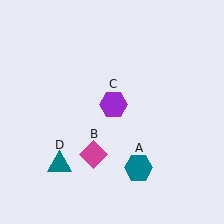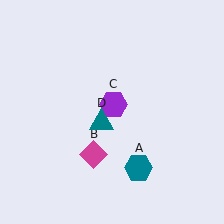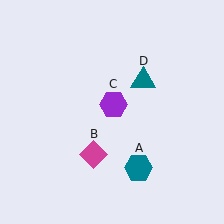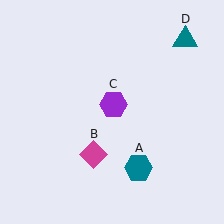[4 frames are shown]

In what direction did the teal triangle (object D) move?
The teal triangle (object D) moved up and to the right.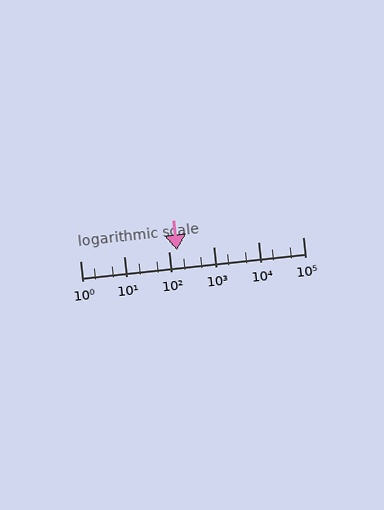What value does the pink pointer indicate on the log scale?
The pointer indicates approximately 150.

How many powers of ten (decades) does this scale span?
The scale spans 5 decades, from 1 to 100000.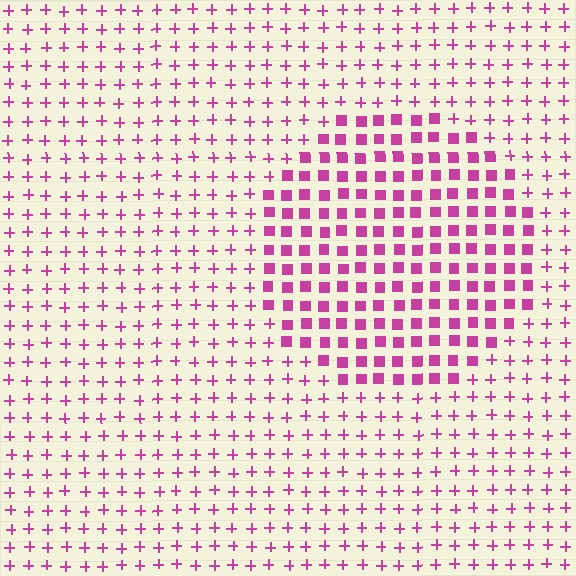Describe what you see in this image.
The image is filled with small magenta elements arranged in a uniform grid. A circle-shaped region contains squares, while the surrounding area contains plus signs. The boundary is defined purely by the change in element shape.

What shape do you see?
I see a circle.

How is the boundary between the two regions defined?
The boundary is defined by a change in element shape: squares inside vs. plus signs outside. All elements share the same color and spacing.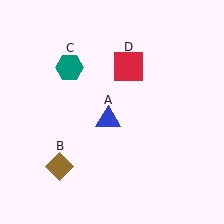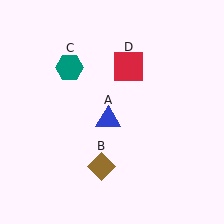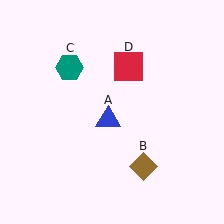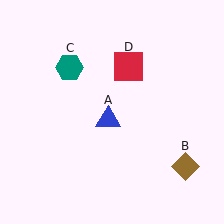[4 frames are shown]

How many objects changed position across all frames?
1 object changed position: brown diamond (object B).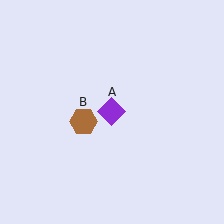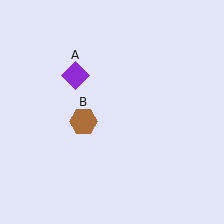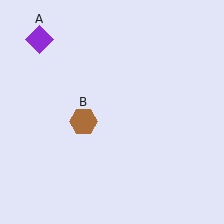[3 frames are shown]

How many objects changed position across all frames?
1 object changed position: purple diamond (object A).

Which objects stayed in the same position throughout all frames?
Brown hexagon (object B) remained stationary.